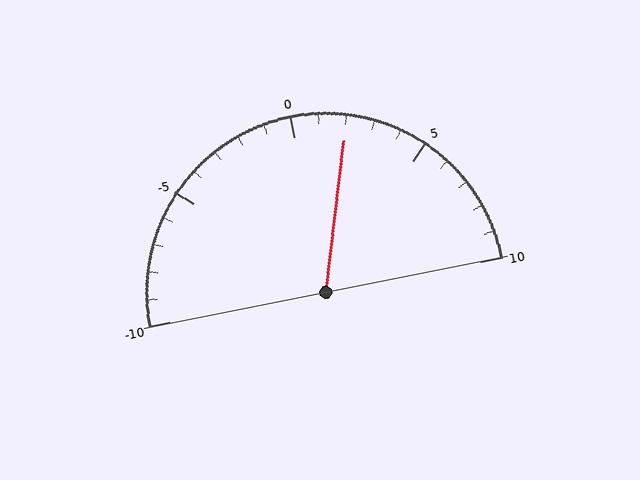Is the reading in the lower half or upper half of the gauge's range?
The reading is in the upper half of the range (-10 to 10).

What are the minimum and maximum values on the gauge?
The gauge ranges from -10 to 10.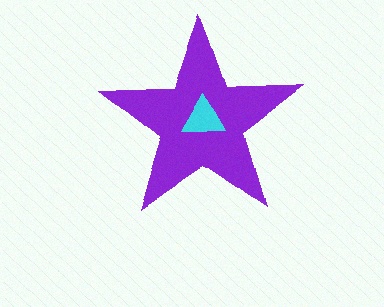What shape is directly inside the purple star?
The cyan triangle.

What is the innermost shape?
The cyan triangle.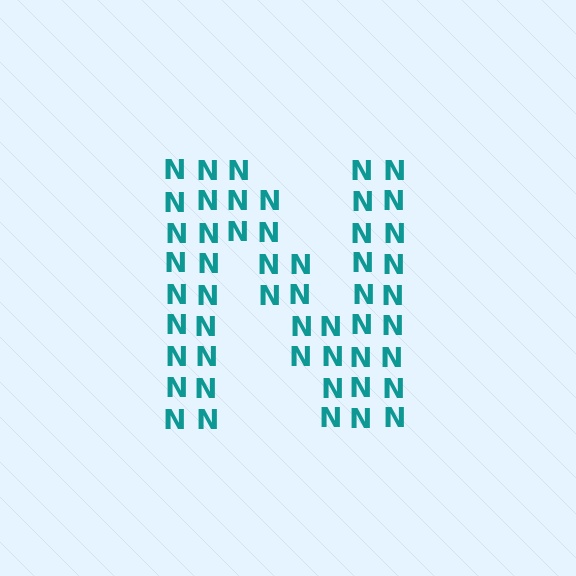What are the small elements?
The small elements are letter N's.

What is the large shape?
The large shape is the letter N.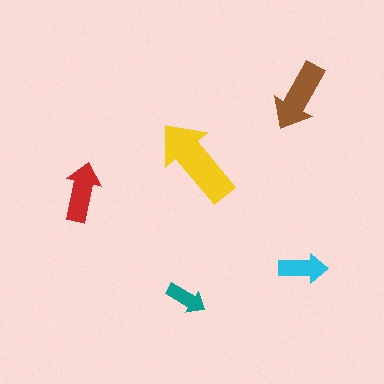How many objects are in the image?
There are 5 objects in the image.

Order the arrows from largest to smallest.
the yellow one, the brown one, the red one, the cyan one, the teal one.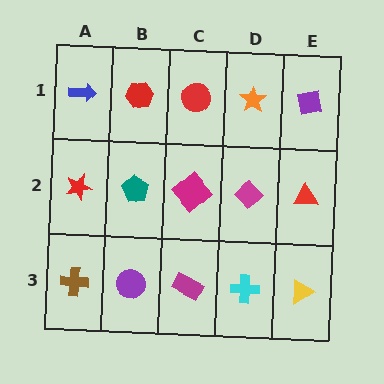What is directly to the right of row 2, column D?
A red triangle.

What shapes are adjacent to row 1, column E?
A red triangle (row 2, column E), an orange star (row 1, column D).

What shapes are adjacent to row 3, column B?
A teal pentagon (row 2, column B), a brown cross (row 3, column A), a magenta rectangle (row 3, column C).